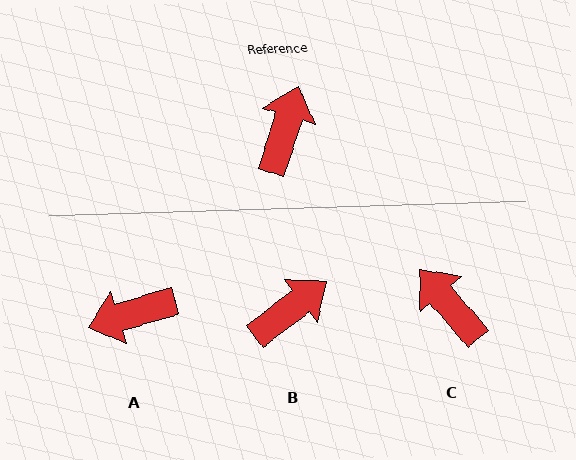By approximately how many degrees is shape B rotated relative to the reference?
Approximately 34 degrees clockwise.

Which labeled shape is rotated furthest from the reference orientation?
A, about 125 degrees away.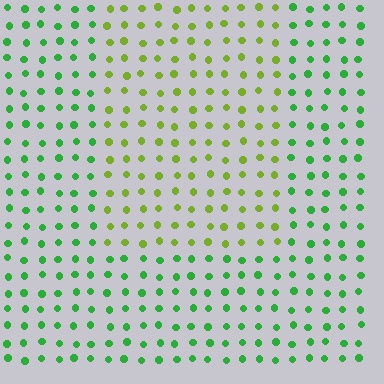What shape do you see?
I see a rectangle.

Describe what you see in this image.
The image is filled with small green elements in a uniform arrangement. A rectangle-shaped region is visible where the elements are tinted to a slightly different hue, forming a subtle color boundary.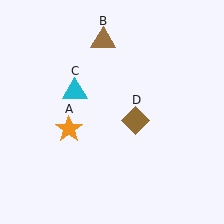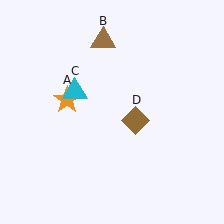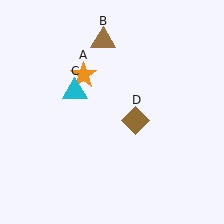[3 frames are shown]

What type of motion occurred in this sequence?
The orange star (object A) rotated clockwise around the center of the scene.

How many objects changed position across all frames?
1 object changed position: orange star (object A).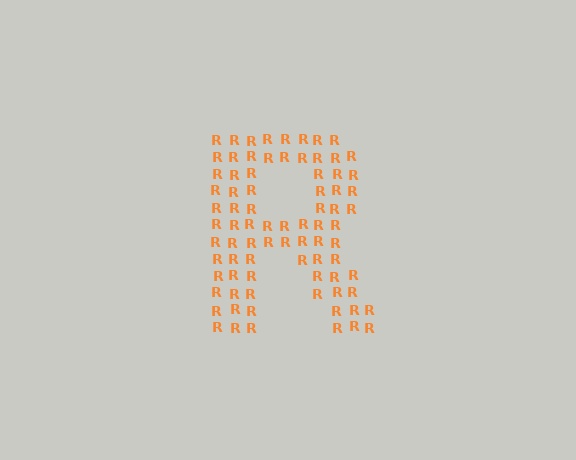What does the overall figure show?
The overall figure shows the letter R.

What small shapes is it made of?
It is made of small letter R's.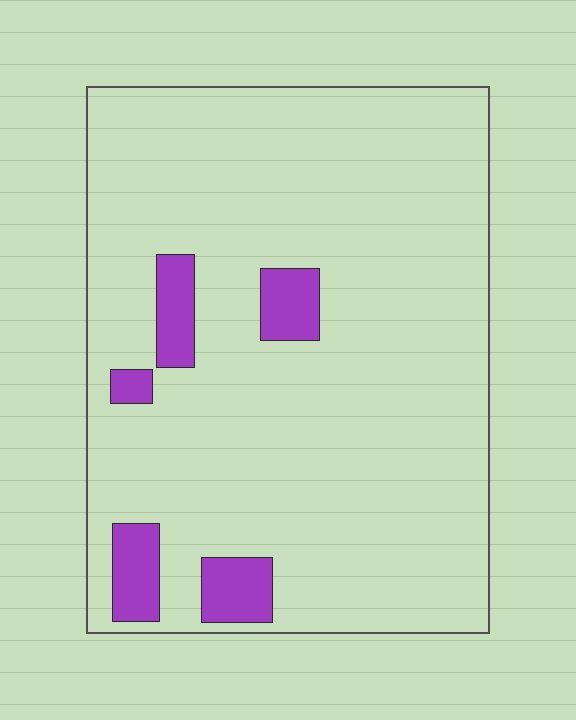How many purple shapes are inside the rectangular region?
5.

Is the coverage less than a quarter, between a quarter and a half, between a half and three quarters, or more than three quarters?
Less than a quarter.